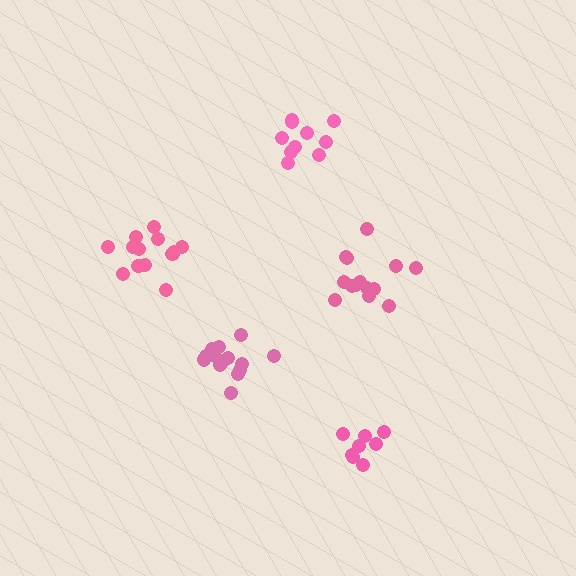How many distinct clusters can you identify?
There are 5 distinct clusters.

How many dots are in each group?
Group 1: 10 dots, Group 2: 14 dots, Group 3: 8 dots, Group 4: 13 dots, Group 5: 14 dots (59 total).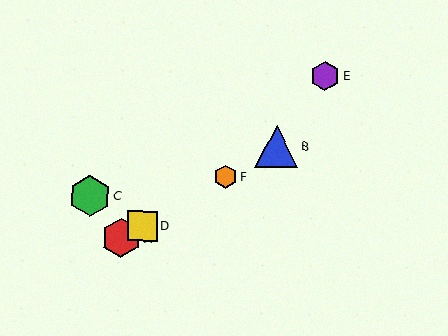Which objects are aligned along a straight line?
Objects A, B, D, F are aligned along a straight line.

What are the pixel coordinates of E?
Object E is at (325, 76).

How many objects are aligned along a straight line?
4 objects (A, B, D, F) are aligned along a straight line.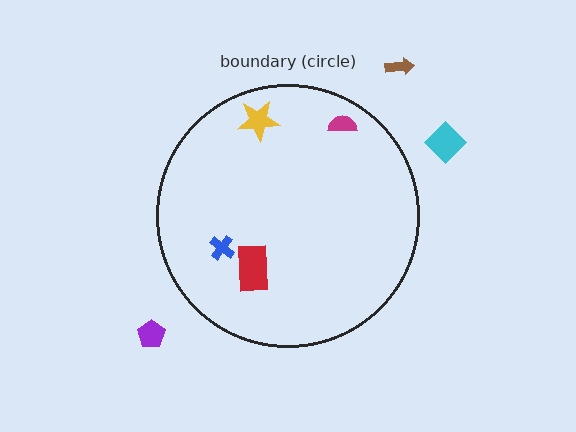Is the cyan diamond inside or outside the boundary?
Outside.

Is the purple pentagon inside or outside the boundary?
Outside.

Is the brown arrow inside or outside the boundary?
Outside.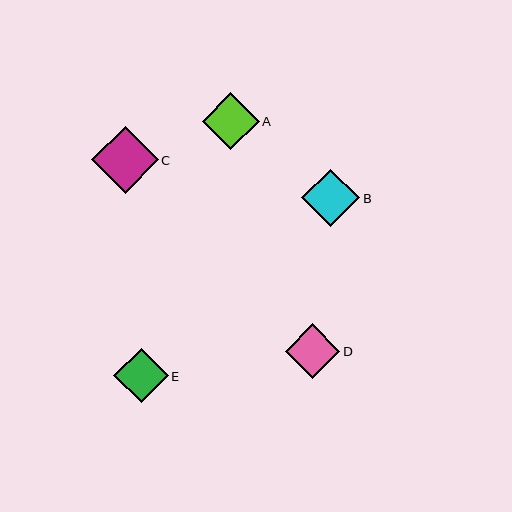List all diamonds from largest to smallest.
From largest to smallest: C, B, A, E, D.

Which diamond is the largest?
Diamond C is the largest with a size of approximately 67 pixels.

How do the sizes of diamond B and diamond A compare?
Diamond B and diamond A are approximately the same size.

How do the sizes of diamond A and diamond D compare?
Diamond A and diamond D are approximately the same size.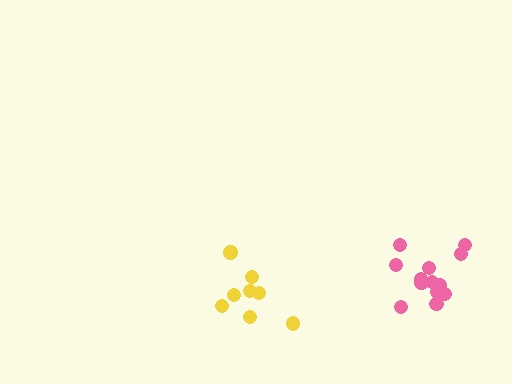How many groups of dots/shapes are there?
There are 2 groups.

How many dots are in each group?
Group 1: 8 dots, Group 2: 14 dots (22 total).